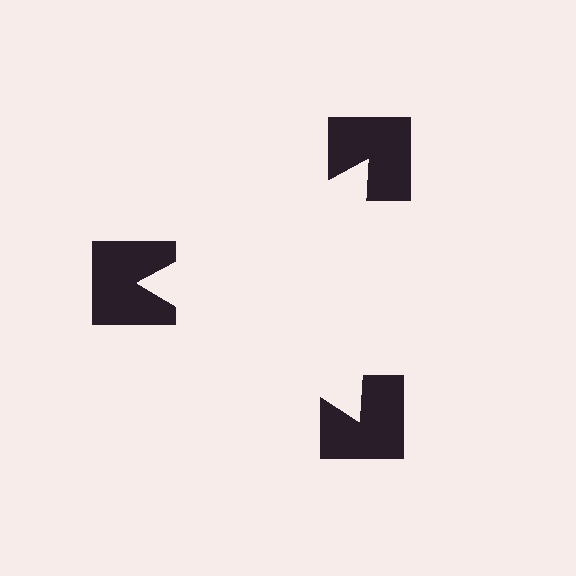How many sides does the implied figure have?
3 sides.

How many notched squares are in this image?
There are 3 — one at each vertex of the illusory triangle.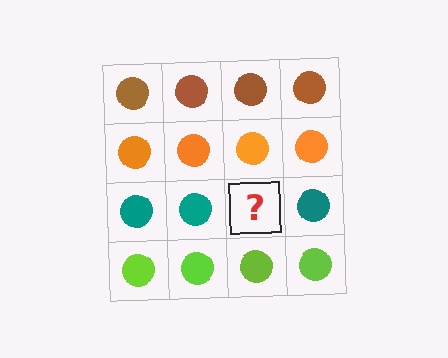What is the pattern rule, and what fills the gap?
The rule is that each row has a consistent color. The gap should be filled with a teal circle.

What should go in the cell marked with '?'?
The missing cell should contain a teal circle.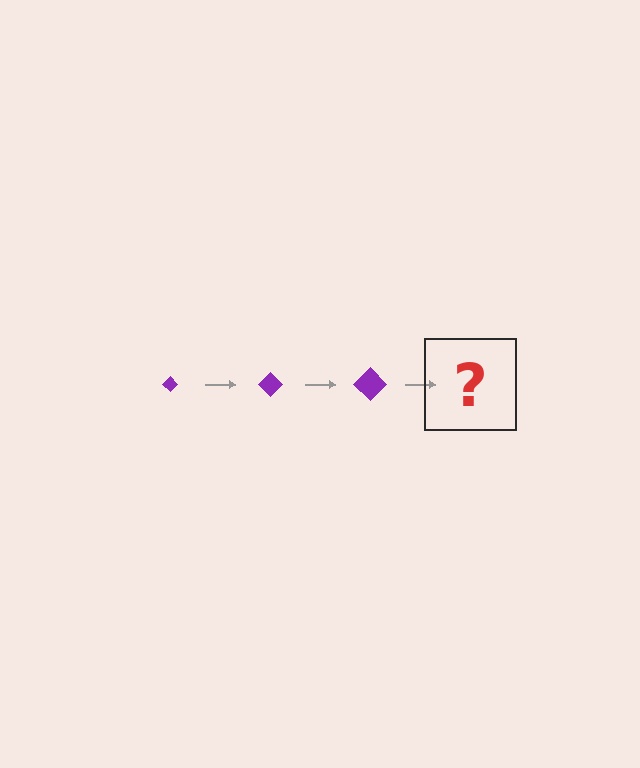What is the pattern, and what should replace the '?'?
The pattern is that the diamond gets progressively larger each step. The '?' should be a purple diamond, larger than the previous one.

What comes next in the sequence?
The next element should be a purple diamond, larger than the previous one.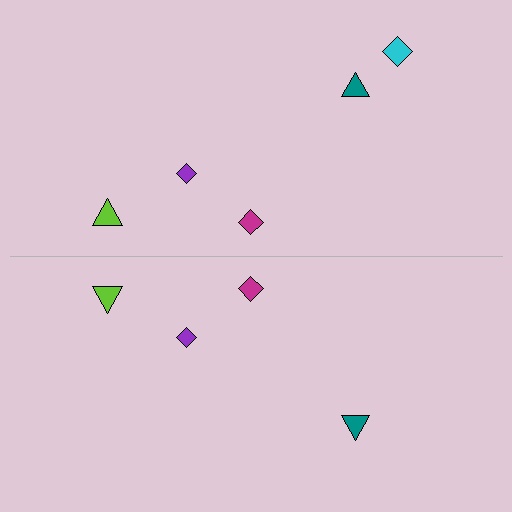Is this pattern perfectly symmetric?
No, the pattern is not perfectly symmetric. A cyan diamond is missing from the bottom side.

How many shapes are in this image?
There are 9 shapes in this image.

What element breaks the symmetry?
A cyan diamond is missing from the bottom side.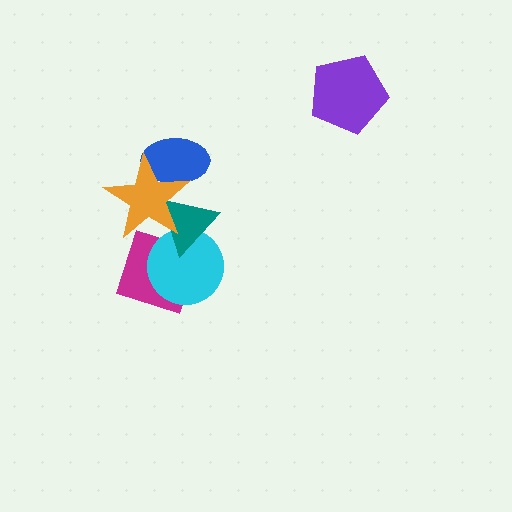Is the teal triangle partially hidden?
Yes, it is partially covered by another shape.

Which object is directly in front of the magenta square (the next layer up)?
The cyan circle is directly in front of the magenta square.